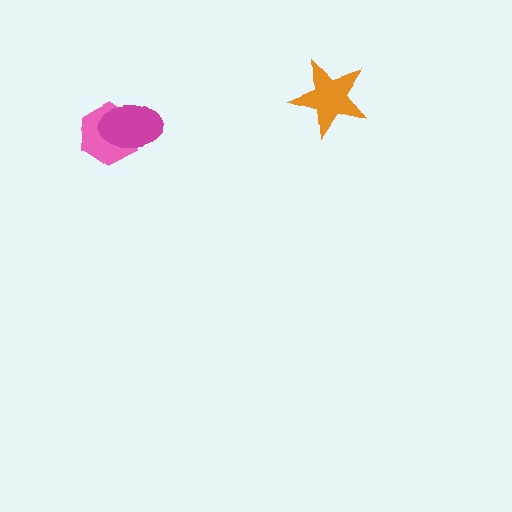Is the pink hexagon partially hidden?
Yes, it is partially covered by another shape.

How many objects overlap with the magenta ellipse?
1 object overlaps with the magenta ellipse.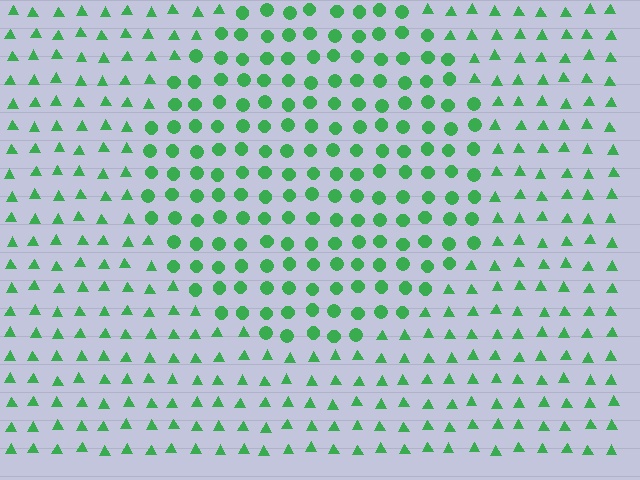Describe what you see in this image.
The image is filled with small green elements arranged in a uniform grid. A circle-shaped region contains circles, while the surrounding area contains triangles. The boundary is defined purely by the change in element shape.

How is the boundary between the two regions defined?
The boundary is defined by a change in element shape: circles inside vs. triangles outside. All elements share the same color and spacing.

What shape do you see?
I see a circle.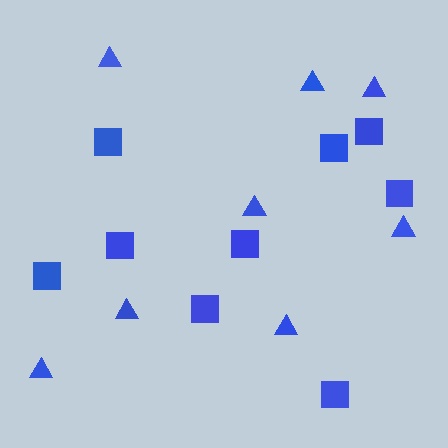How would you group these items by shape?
There are 2 groups: one group of squares (9) and one group of triangles (8).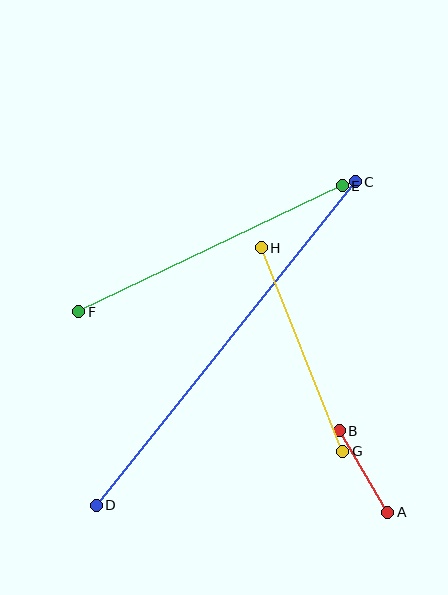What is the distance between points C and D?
The distance is approximately 415 pixels.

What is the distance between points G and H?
The distance is approximately 220 pixels.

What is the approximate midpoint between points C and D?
The midpoint is at approximately (226, 344) pixels.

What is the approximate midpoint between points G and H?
The midpoint is at approximately (302, 350) pixels.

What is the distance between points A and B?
The distance is approximately 95 pixels.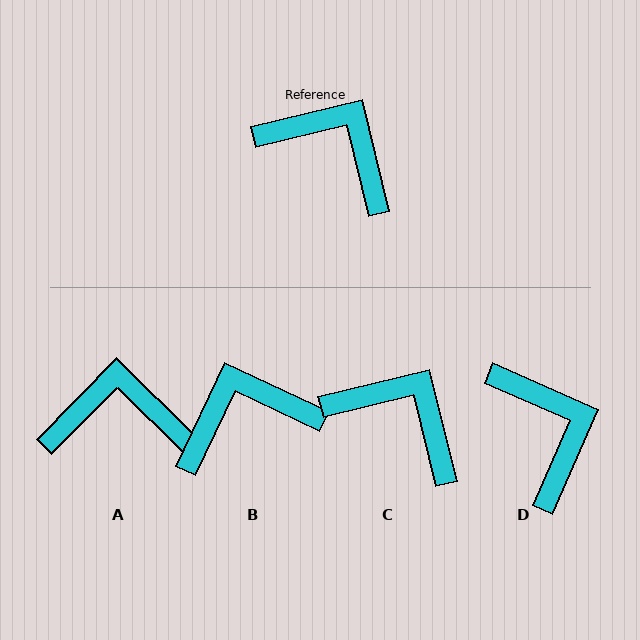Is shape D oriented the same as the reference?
No, it is off by about 37 degrees.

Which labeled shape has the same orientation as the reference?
C.